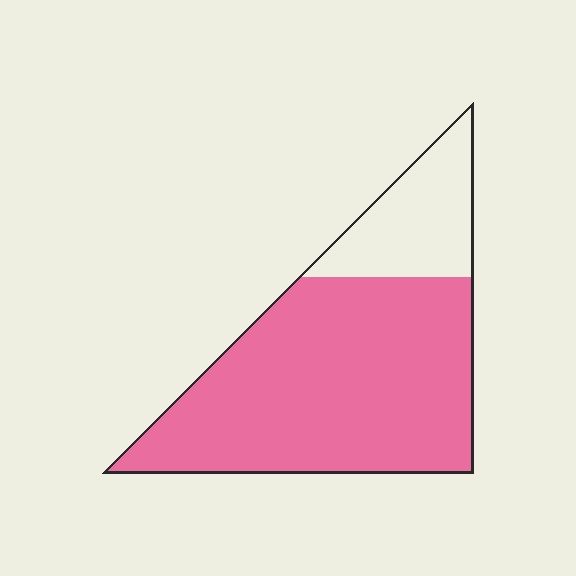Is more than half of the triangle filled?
Yes.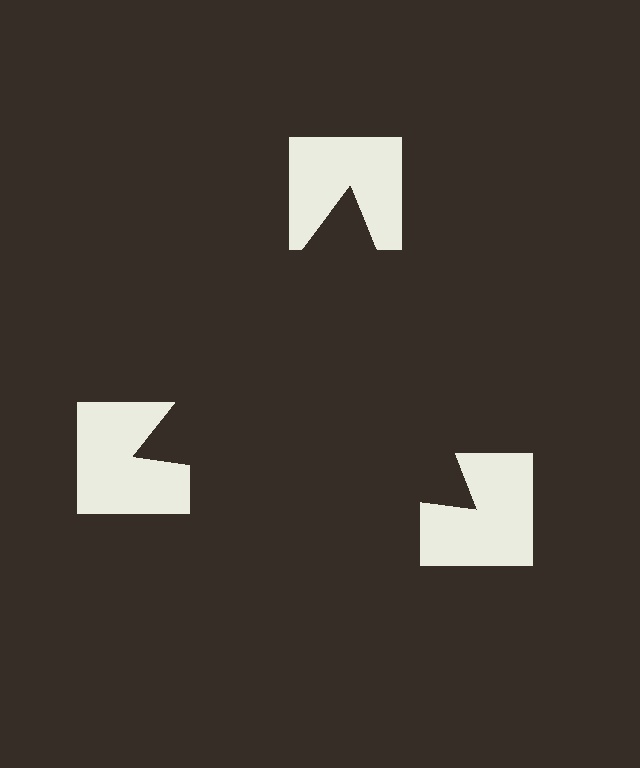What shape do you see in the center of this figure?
An illusory triangle — its edges are inferred from the aligned wedge cuts in the notched squares, not physically drawn.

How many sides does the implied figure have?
3 sides.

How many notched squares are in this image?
There are 3 — one at each vertex of the illusory triangle.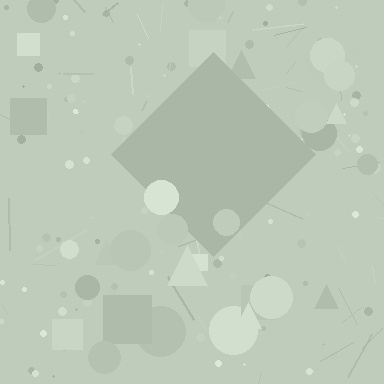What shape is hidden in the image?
A diamond is hidden in the image.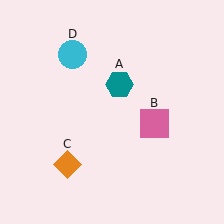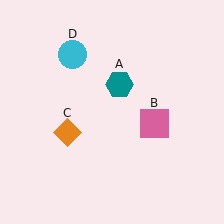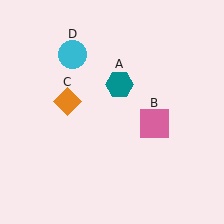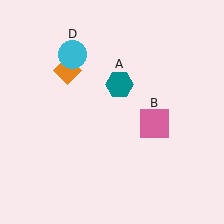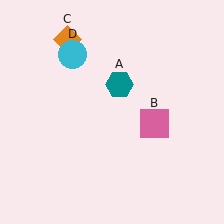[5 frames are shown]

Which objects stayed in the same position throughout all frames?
Teal hexagon (object A) and pink square (object B) and cyan circle (object D) remained stationary.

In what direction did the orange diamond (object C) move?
The orange diamond (object C) moved up.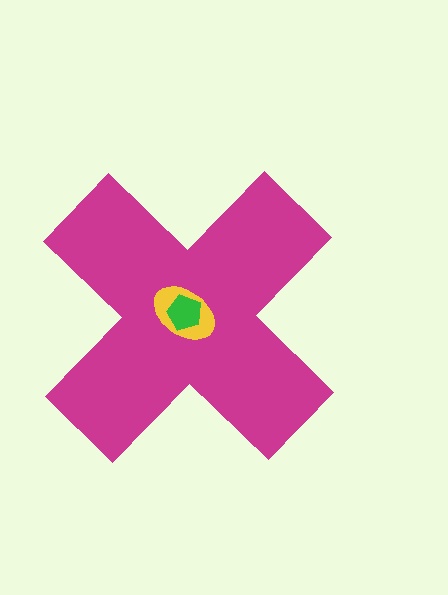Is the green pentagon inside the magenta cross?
Yes.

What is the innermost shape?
The green pentagon.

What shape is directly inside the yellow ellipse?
The green pentagon.